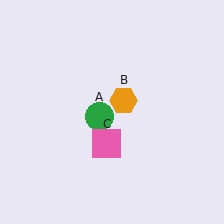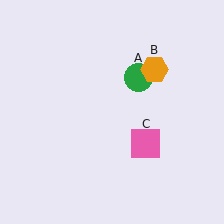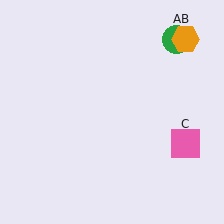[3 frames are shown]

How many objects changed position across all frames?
3 objects changed position: green circle (object A), orange hexagon (object B), pink square (object C).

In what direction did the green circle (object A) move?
The green circle (object A) moved up and to the right.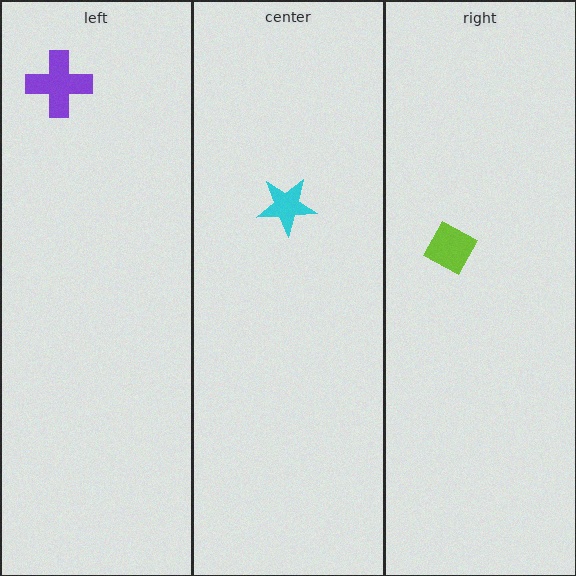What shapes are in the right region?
The lime square.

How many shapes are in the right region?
1.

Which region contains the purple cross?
The left region.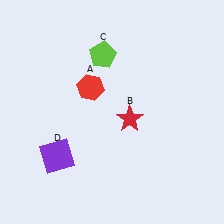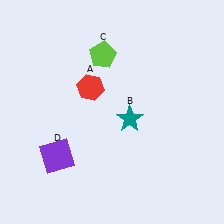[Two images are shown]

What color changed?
The star (B) changed from red in Image 1 to teal in Image 2.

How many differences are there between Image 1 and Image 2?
There is 1 difference between the two images.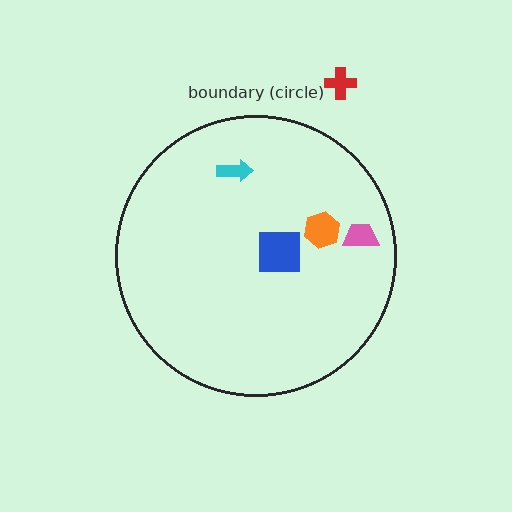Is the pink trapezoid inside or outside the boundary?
Inside.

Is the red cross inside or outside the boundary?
Outside.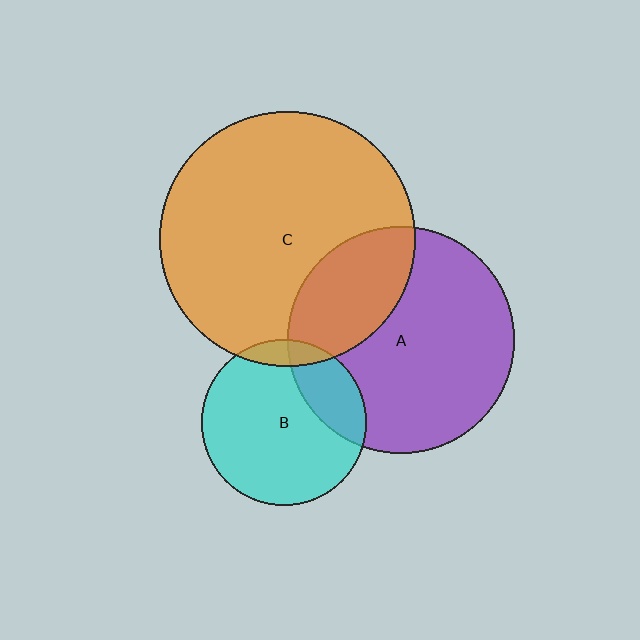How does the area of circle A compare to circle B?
Approximately 1.9 times.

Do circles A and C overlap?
Yes.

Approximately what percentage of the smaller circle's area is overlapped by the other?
Approximately 30%.